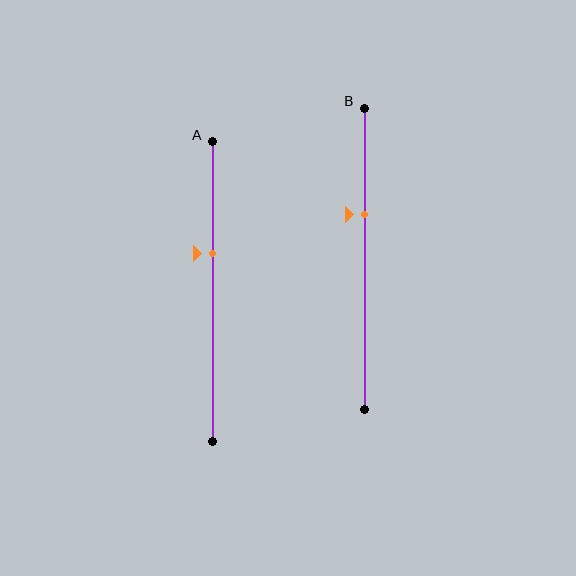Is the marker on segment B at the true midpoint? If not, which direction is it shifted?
No, the marker on segment B is shifted upward by about 15% of the segment length.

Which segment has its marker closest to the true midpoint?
Segment A has its marker closest to the true midpoint.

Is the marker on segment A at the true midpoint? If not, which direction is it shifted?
No, the marker on segment A is shifted upward by about 13% of the segment length.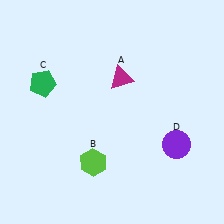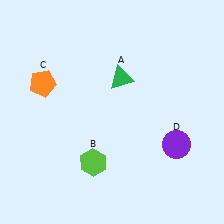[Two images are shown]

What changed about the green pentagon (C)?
In Image 1, C is green. In Image 2, it changed to orange.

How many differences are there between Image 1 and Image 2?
There are 2 differences between the two images.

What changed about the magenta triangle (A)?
In Image 1, A is magenta. In Image 2, it changed to green.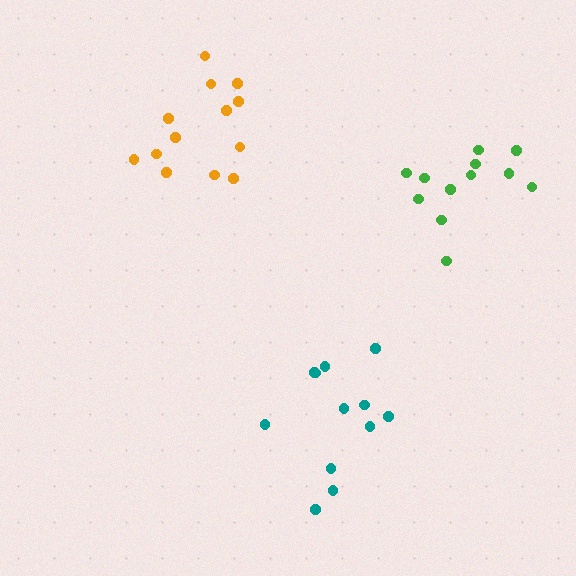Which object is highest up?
The orange cluster is topmost.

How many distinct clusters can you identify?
There are 3 distinct clusters.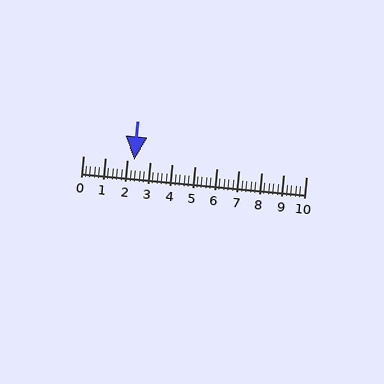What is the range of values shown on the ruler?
The ruler shows values from 0 to 10.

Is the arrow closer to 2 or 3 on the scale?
The arrow is closer to 2.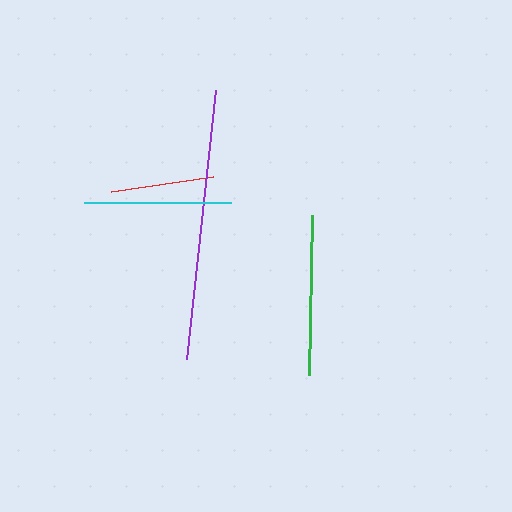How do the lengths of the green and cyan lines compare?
The green and cyan lines are approximately the same length.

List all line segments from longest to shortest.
From longest to shortest: purple, green, cyan, red.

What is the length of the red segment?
The red segment is approximately 102 pixels long.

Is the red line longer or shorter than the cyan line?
The cyan line is longer than the red line.